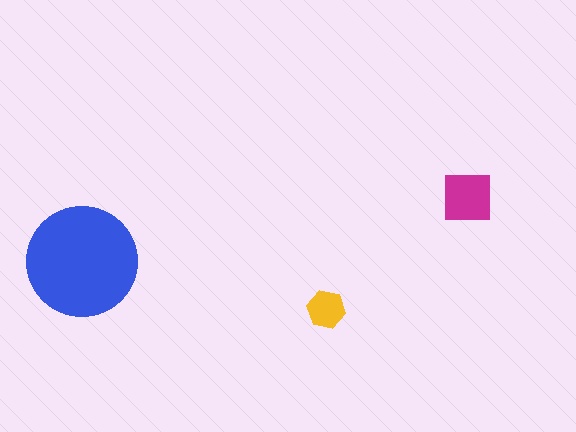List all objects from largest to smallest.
The blue circle, the magenta square, the yellow hexagon.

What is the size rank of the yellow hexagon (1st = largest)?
3rd.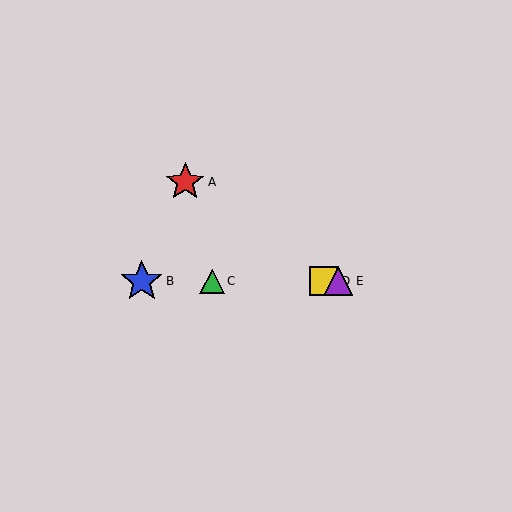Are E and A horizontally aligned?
No, E is at y≈281 and A is at y≈182.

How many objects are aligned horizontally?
4 objects (B, C, D, E) are aligned horizontally.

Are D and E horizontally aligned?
Yes, both are at y≈281.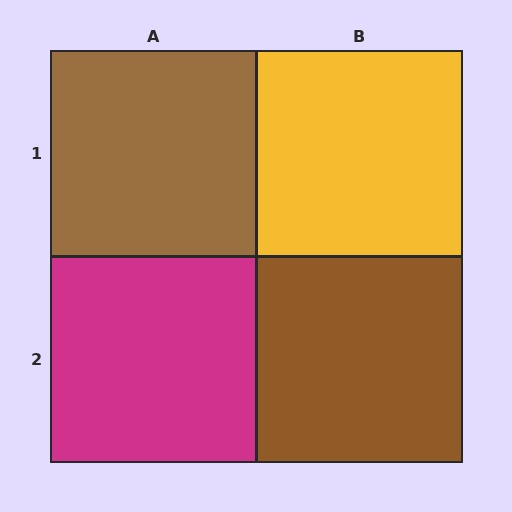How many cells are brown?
2 cells are brown.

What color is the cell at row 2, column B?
Brown.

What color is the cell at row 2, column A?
Magenta.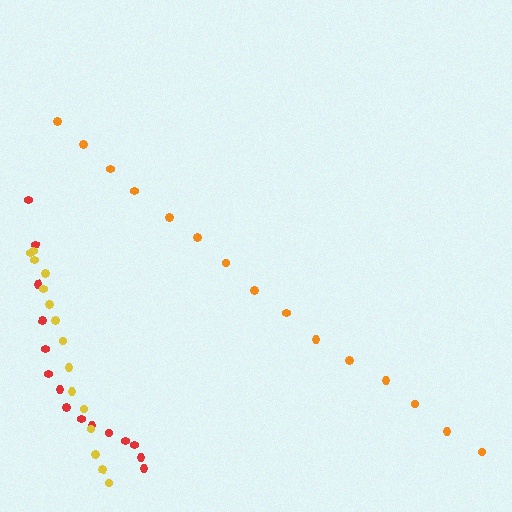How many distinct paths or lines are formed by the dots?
There are 3 distinct paths.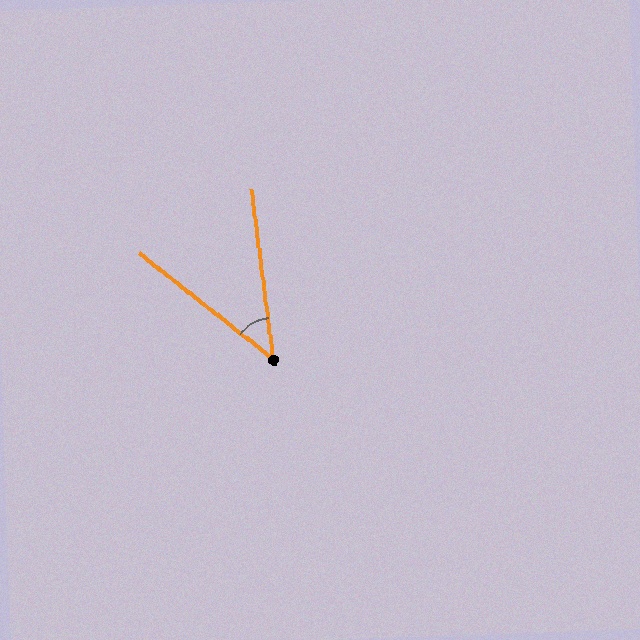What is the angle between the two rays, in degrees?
Approximately 44 degrees.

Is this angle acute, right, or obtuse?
It is acute.